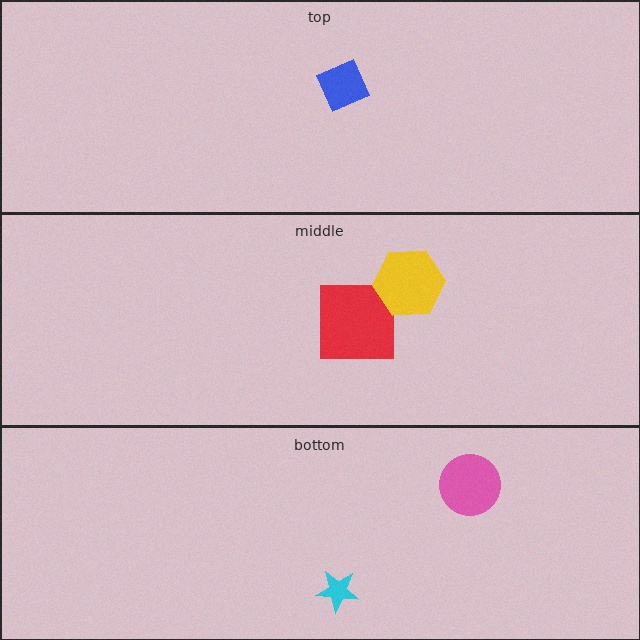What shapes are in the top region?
The blue diamond.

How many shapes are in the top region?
1.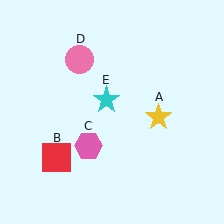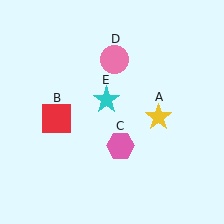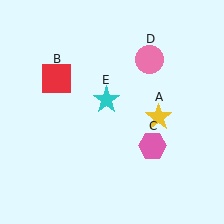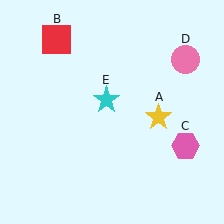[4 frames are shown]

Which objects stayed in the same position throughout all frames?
Yellow star (object A) and cyan star (object E) remained stationary.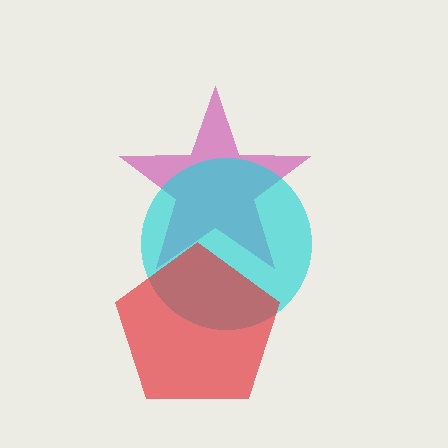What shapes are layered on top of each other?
The layered shapes are: a magenta star, a cyan circle, a red pentagon.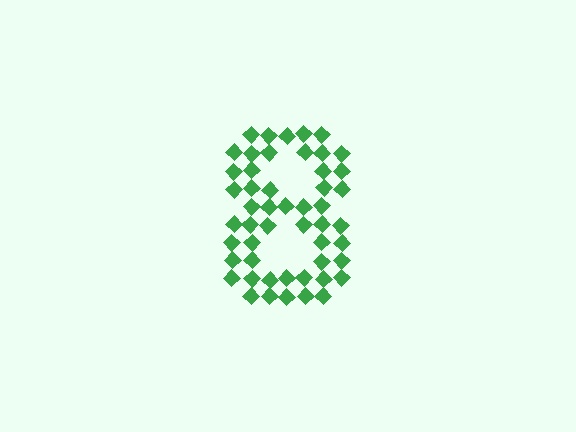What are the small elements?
The small elements are diamonds.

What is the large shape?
The large shape is the digit 8.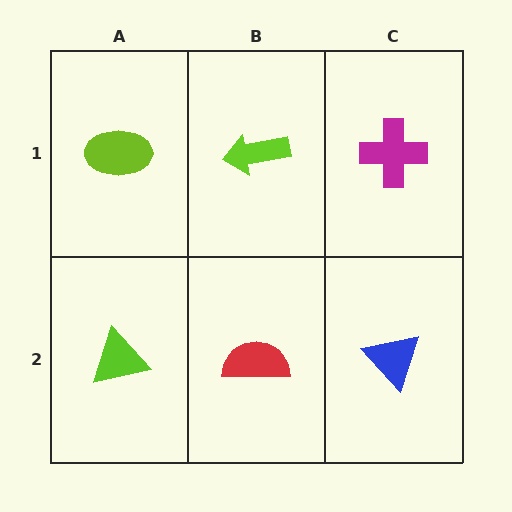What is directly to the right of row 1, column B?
A magenta cross.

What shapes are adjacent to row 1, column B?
A red semicircle (row 2, column B), a lime ellipse (row 1, column A), a magenta cross (row 1, column C).